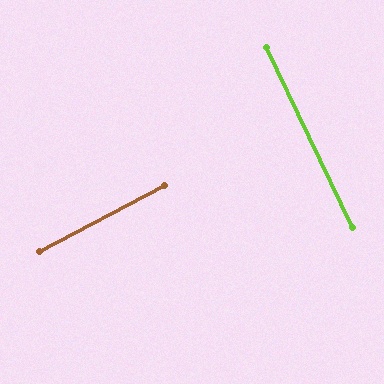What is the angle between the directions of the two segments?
Approximately 88 degrees.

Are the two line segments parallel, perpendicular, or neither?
Perpendicular — they meet at approximately 88°.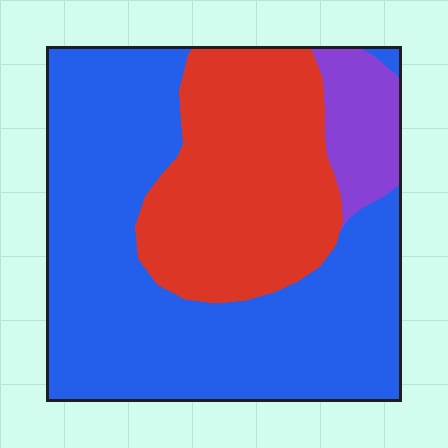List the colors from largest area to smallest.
From largest to smallest: blue, red, purple.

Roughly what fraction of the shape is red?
Red covers about 30% of the shape.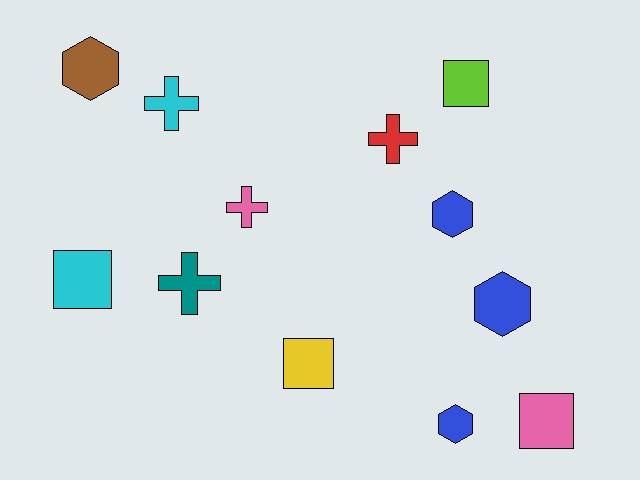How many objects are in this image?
There are 12 objects.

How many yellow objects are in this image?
There is 1 yellow object.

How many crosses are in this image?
There are 4 crosses.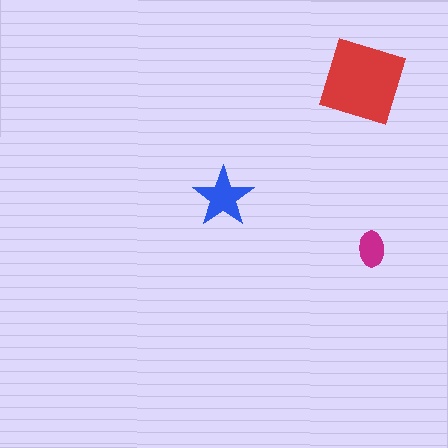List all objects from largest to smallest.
The red square, the blue star, the magenta ellipse.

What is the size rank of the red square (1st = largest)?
1st.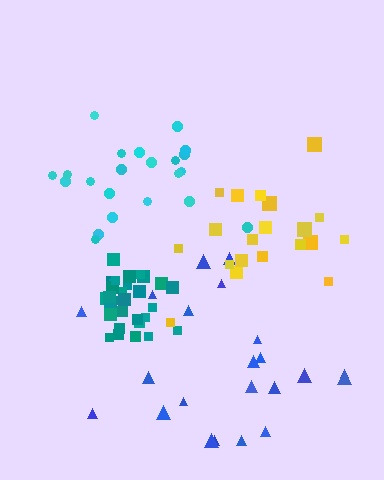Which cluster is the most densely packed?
Teal.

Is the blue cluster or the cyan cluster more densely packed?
Cyan.